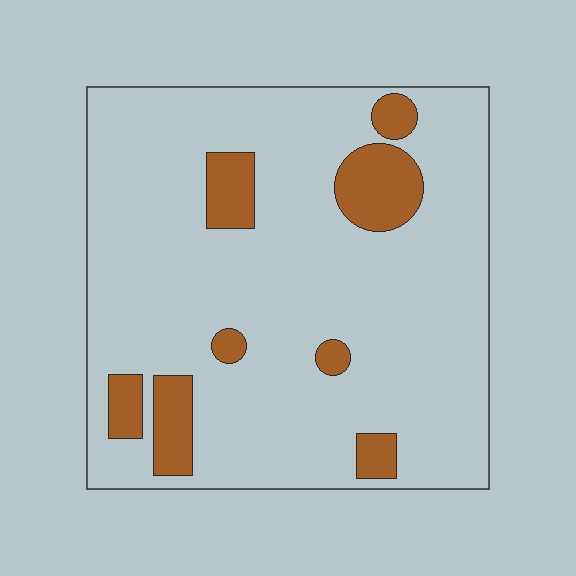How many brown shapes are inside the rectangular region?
8.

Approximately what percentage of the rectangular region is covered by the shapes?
Approximately 15%.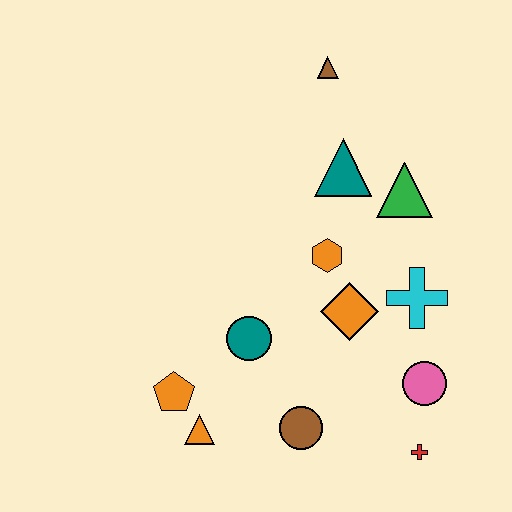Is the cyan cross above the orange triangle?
Yes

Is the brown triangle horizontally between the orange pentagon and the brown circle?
No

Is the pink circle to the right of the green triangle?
Yes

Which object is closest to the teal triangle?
The green triangle is closest to the teal triangle.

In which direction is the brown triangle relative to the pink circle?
The brown triangle is above the pink circle.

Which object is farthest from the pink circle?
The brown triangle is farthest from the pink circle.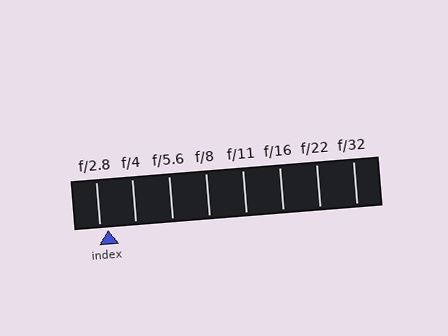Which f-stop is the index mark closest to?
The index mark is closest to f/2.8.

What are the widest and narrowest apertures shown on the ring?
The widest aperture shown is f/2.8 and the narrowest is f/32.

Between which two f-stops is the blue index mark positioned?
The index mark is between f/2.8 and f/4.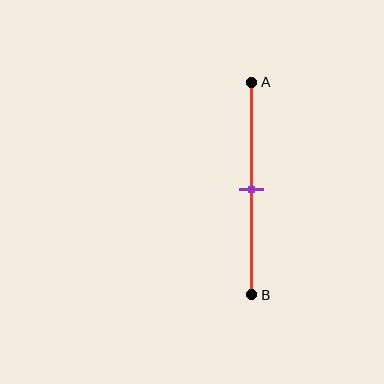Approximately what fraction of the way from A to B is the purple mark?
The purple mark is approximately 50% of the way from A to B.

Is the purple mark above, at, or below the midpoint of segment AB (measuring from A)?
The purple mark is approximately at the midpoint of segment AB.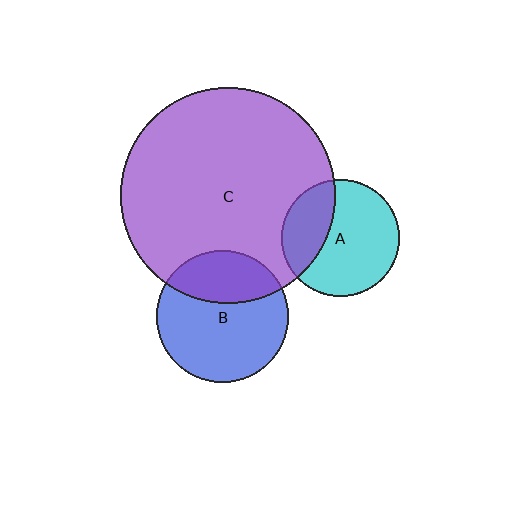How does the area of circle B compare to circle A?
Approximately 1.3 times.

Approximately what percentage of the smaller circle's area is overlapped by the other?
Approximately 30%.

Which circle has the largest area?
Circle C (purple).